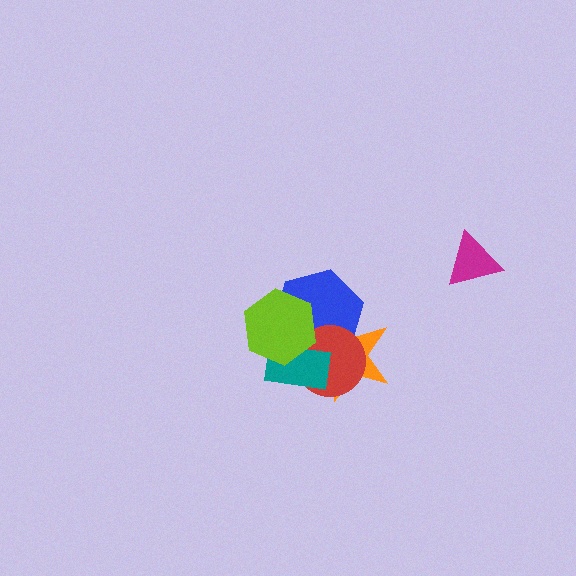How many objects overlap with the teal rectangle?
4 objects overlap with the teal rectangle.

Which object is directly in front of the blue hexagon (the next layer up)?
The red circle is directly in front of the blue hexagon.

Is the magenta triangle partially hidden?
No, no other shape covers it.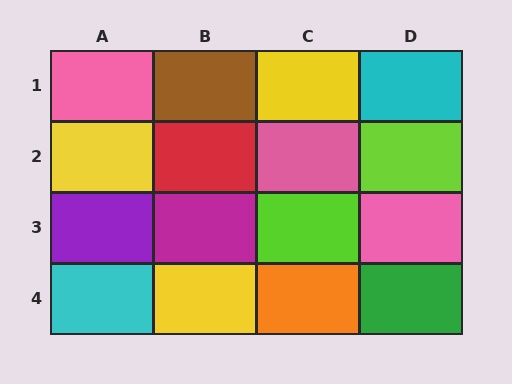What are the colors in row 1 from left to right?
Pink, brown, yellow, cyan.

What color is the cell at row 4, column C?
Orange.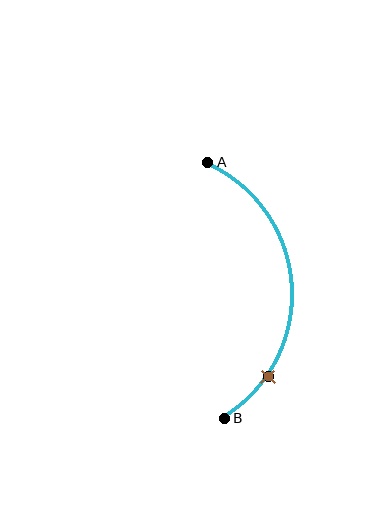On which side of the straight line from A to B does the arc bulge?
The arc bulges to the right of the straight line connecting A and B.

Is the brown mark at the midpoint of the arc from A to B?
No. The brown mark lies on the arc but is closer to endpoint B. The arc midpoint would be at the point on the curve equidistant along the arc from both A and B.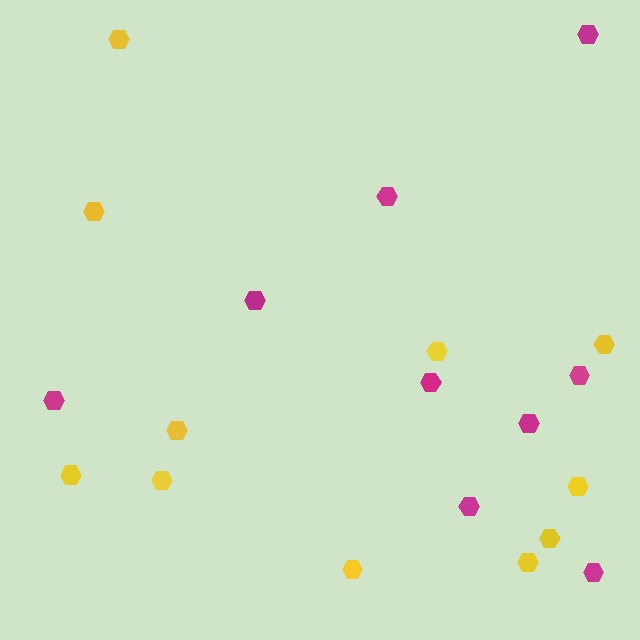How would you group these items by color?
There are 2 groups: one group of magenta hexagons (9) and one group of yellow hexagons (11).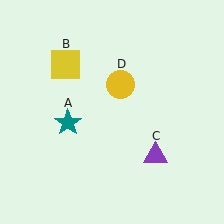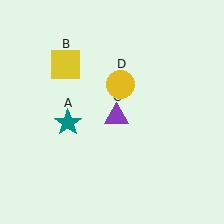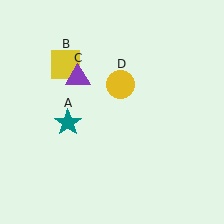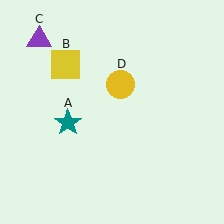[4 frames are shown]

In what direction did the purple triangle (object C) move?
The purple triangle (object C) moved up and to the left.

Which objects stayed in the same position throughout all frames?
Teal star (object A) and yellow square (object B) and yellow circle (object D) remained stationary.